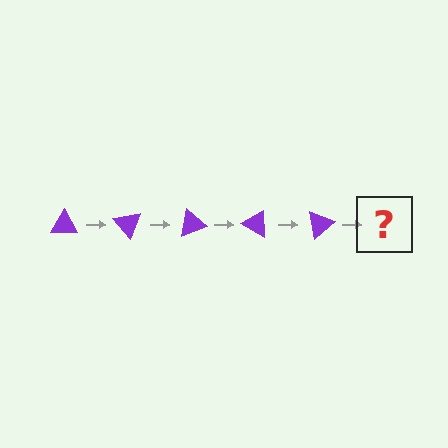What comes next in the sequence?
The next element should be a purple triangle rotated 250 degrees.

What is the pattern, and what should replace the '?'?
The pattern is that the triangle rotates 50 degrees each step. The '?' should be a purple triangle rotated 250 degrees.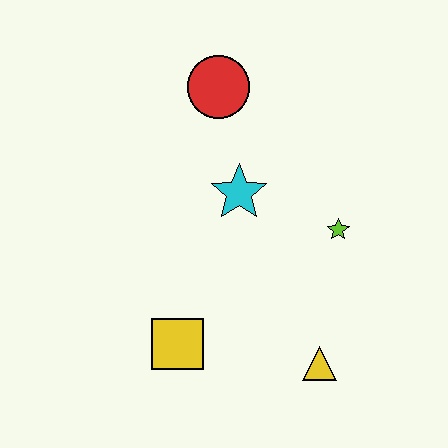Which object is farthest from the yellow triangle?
The red circle is farthest from the yellow triangle.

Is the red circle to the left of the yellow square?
No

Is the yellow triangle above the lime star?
No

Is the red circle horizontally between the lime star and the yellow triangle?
No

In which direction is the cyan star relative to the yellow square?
The cyan star is above the yellow square.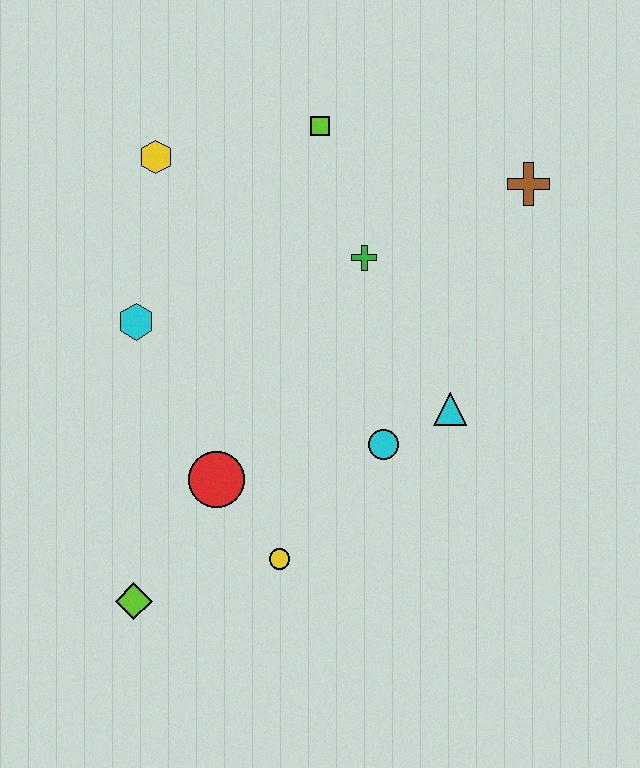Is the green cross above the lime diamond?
Yes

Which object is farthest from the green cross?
The lime diamond is farthest from the green cross.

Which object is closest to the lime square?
The green cross is closest to the lime square.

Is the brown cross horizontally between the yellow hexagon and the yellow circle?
No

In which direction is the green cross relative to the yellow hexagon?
The green cross is to the right of the yellow hexagon.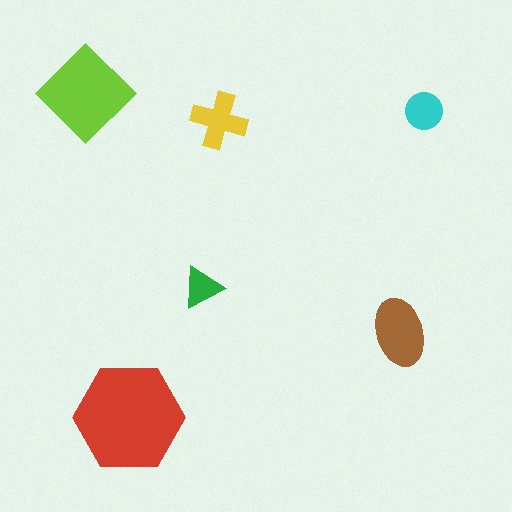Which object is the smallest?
The green triangle.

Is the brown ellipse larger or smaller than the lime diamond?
Smaller.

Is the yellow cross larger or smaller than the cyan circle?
Larger.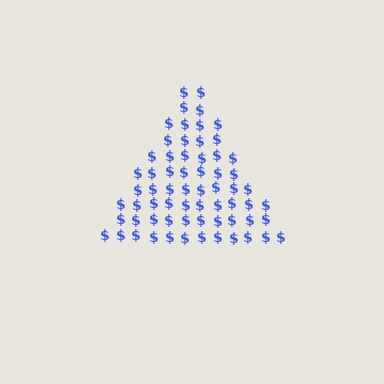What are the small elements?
The small elements are dollar signs.